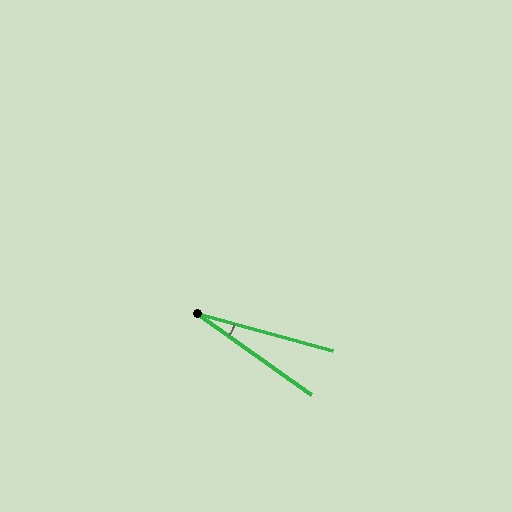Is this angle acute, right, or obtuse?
It is acute.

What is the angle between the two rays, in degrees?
Approximately 20 degrees.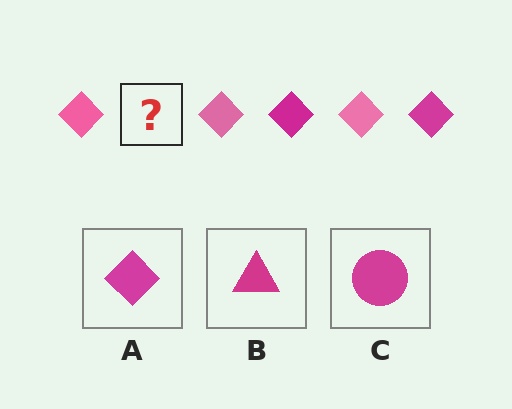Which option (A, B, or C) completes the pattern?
A.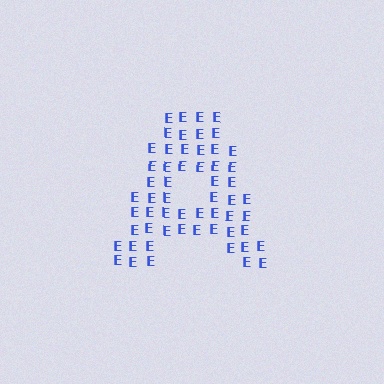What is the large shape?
The large shape is the letter A.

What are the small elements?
The small elements are letter E's.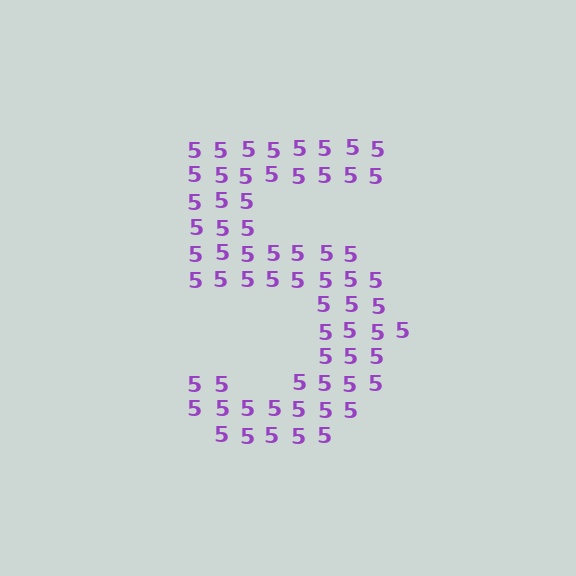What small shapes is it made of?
It is made of small digit 5's.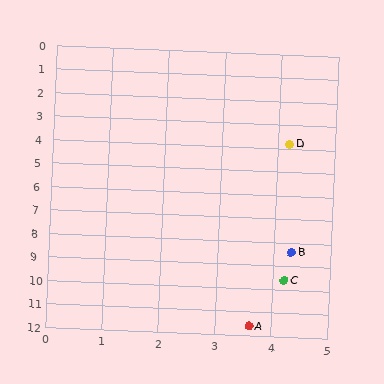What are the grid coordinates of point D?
Point D is at approximately (4.2, 3.8).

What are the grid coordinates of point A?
Point A is at approximately (3.6, 11.6).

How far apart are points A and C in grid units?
Points A and C are about 2.1 grid units apart.